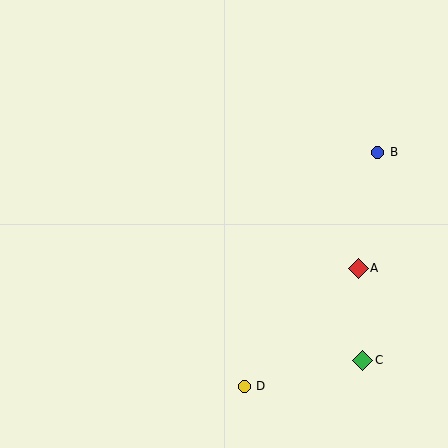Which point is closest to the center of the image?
Point A at (358, 268) is closest to the center.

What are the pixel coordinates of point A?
Point A is at (358, 268).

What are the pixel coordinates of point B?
Point B is at (378, 152).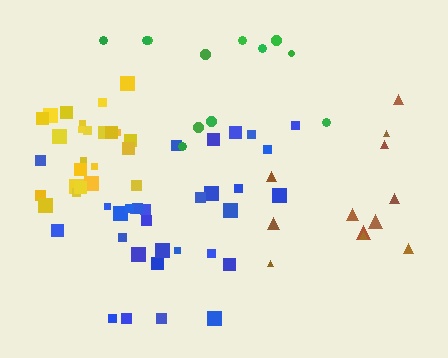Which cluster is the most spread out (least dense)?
Green.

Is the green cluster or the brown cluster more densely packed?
Brown.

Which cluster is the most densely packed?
Yellow.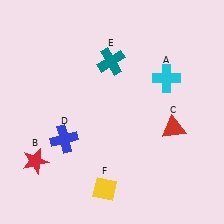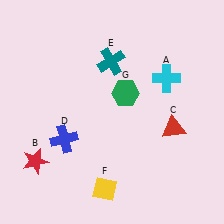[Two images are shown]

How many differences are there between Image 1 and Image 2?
There is 1 difference between the two images.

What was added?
A green hexagon (G) was added in Image 2.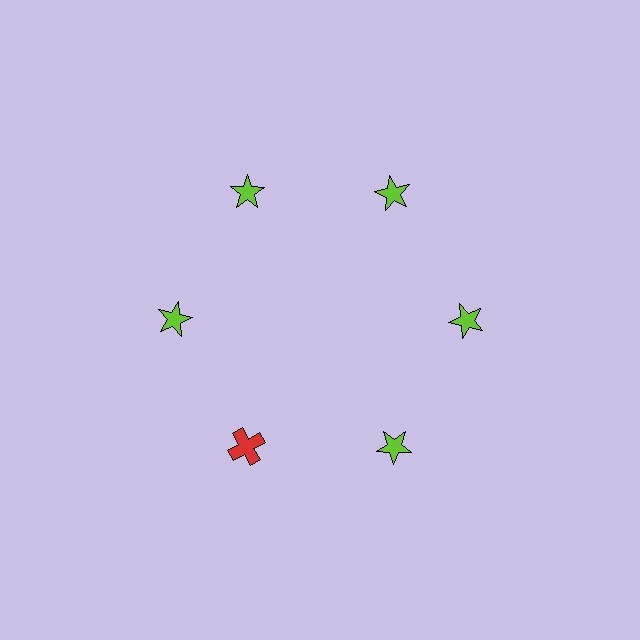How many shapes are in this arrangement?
There are 6 shapes arranged in a ring pattern.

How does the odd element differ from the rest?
It differs in both color (red instead of lime) and shape (cross instead of star).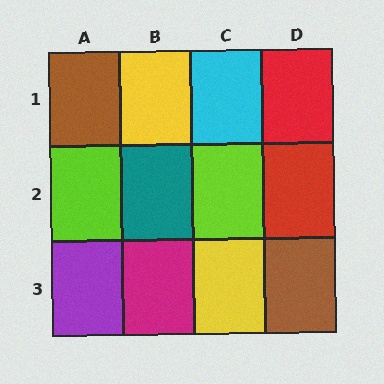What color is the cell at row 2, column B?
Teal.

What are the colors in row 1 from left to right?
Brown, yellow, cyan, red.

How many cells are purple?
1 cell is purple.